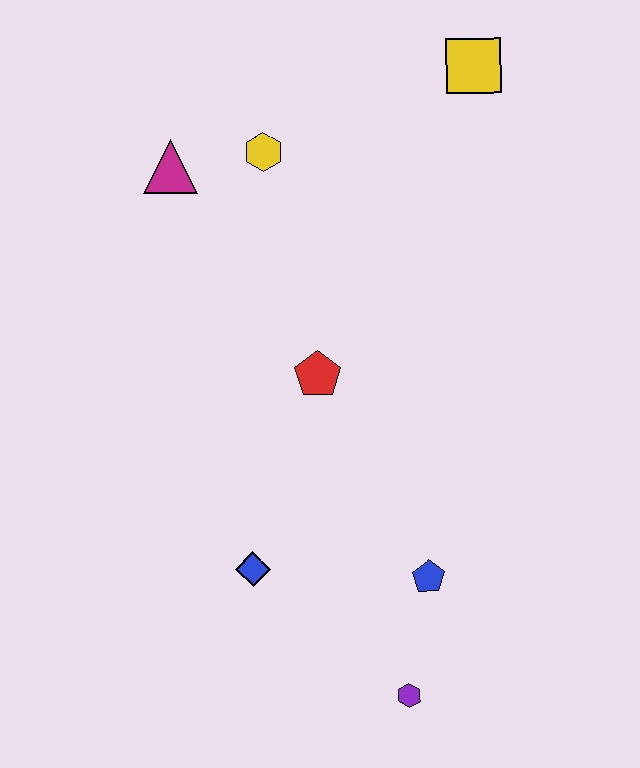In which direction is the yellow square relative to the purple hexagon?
The yellow square is above the purple hexagon.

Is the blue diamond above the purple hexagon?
Yes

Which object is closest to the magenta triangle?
The yellow hexagon is closest to the magenta triangle.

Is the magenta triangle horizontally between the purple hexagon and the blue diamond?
No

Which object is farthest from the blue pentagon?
The yellow square is farthest from the blue pentagon.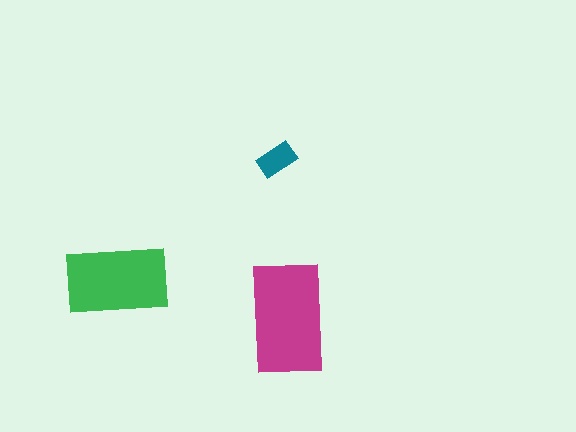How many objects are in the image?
There are 3 objects in the image.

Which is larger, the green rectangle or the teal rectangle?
The green one.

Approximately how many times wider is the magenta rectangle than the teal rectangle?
About 3 times wider.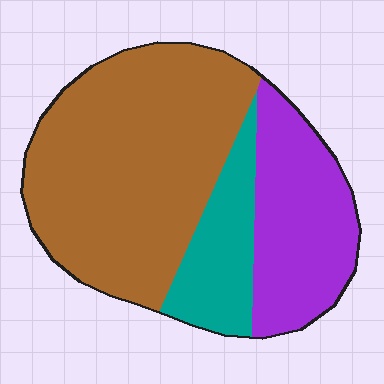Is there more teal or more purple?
Purple.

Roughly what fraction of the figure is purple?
Purple covers around 25% of the figure.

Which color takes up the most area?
Brown, at roughly 55%.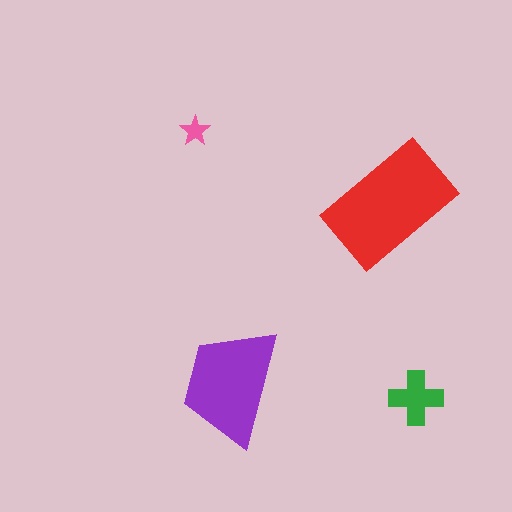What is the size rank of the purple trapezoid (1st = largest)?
2nd.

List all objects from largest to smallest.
The red rectangle, the purple trapezoid, the green cross, the pink star.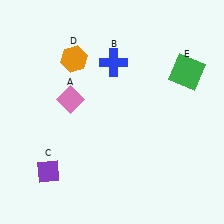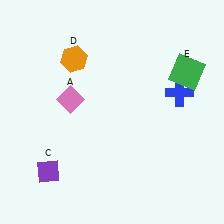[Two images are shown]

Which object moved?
The blue cross (B) moved right.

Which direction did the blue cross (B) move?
The blue cross (B) moved right.